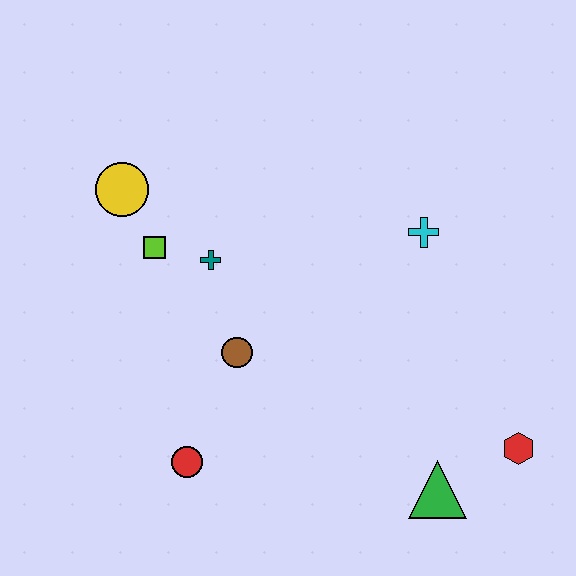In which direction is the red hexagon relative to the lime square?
The red hexagon is to the right of the lime square.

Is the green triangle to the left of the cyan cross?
No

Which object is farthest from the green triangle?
The yellow circle is farthest from the green triangle.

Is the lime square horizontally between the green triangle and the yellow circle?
Yes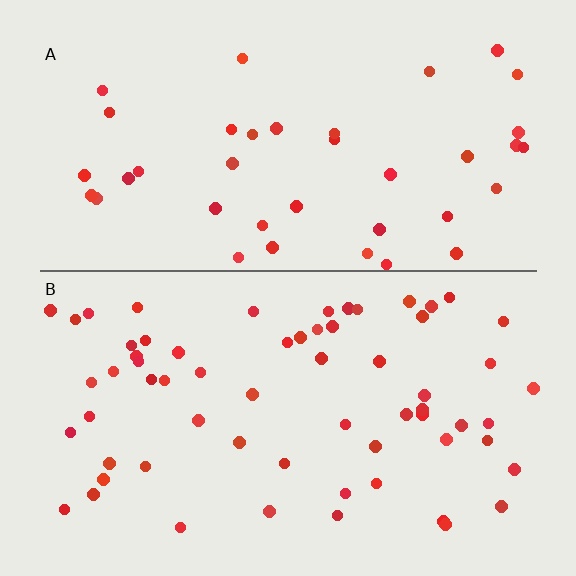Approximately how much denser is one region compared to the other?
Approximately 1.6× — region B over region A.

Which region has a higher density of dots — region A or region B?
B (the bottom).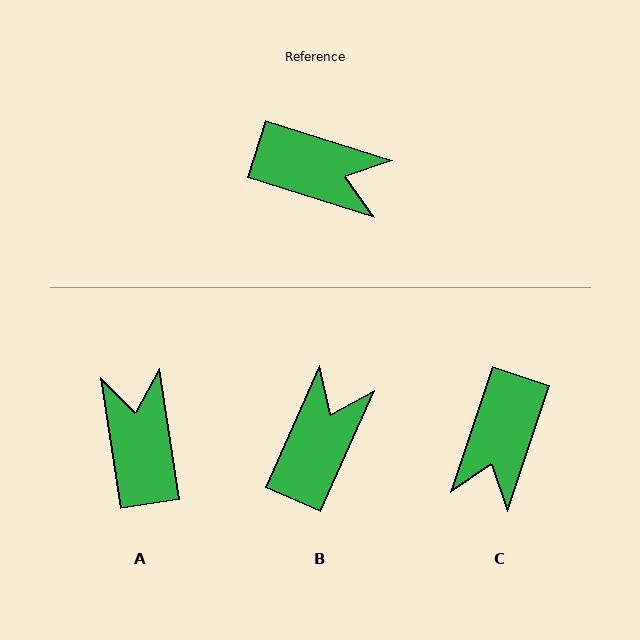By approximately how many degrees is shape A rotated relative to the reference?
Approximately 116 degrees counter-clockwise.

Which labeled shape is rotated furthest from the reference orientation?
A, about 116 degrees away.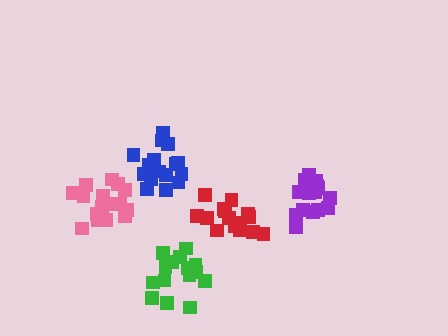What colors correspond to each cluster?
The clusters are colored: green, pink, red, blue, purple.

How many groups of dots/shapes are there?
There are 5 groups.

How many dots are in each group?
Group 1: 16 dots, Group 2: 19 dots, Group 3: 15 dots, Group 4: 16 dots, Group 5: 15 dots (81 total).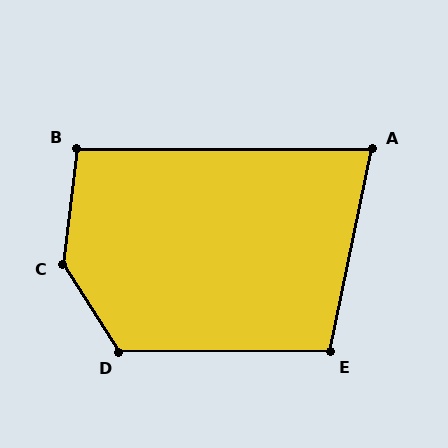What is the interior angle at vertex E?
Approximately 102 degrees (obtuse).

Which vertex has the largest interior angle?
C, at approximately 141 degrees.